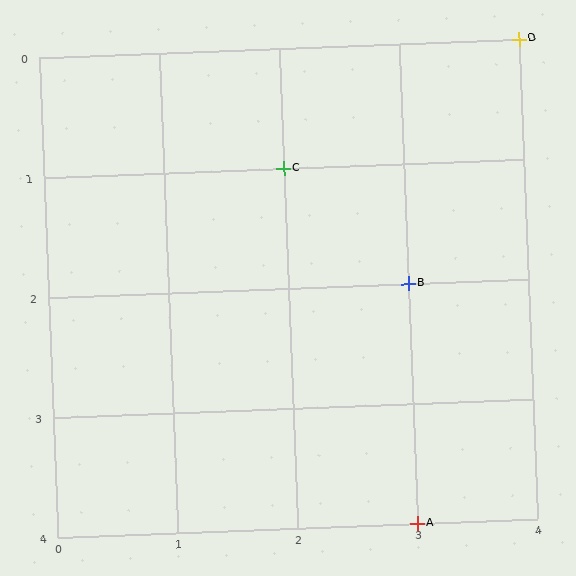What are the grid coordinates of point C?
Point C is at grid coordinates (2, 1).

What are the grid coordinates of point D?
Point D is at grid coordinates (4, 0).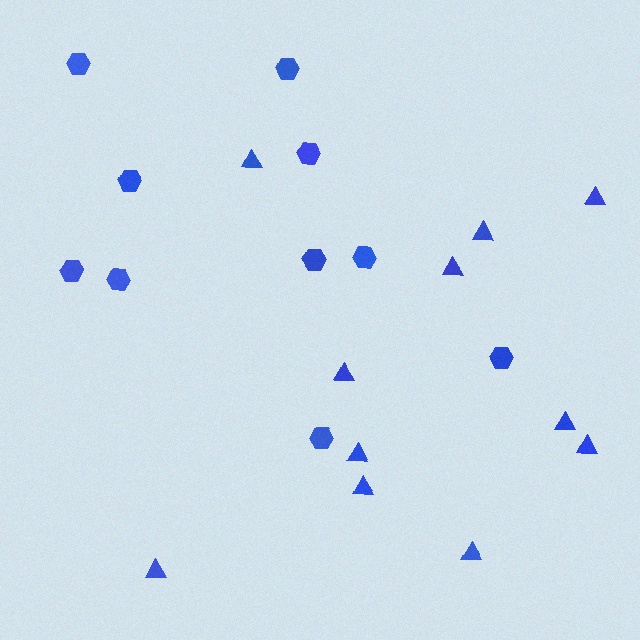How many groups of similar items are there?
There are 2 groups: one group of hexagons (10) and one group of triangles (11).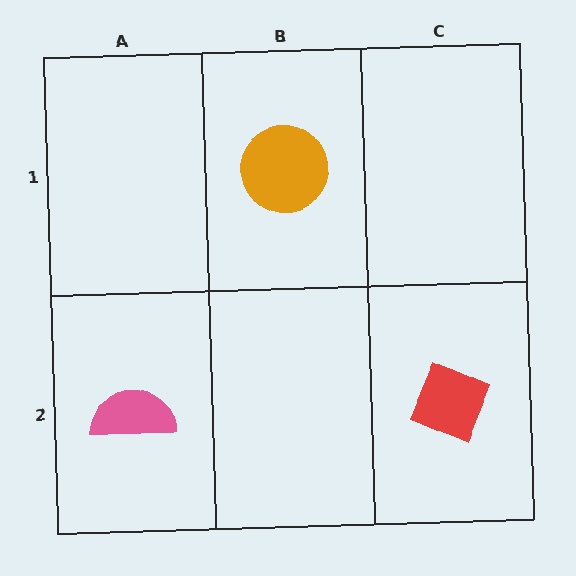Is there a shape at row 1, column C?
No, that cell is empty.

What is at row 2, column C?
A red diamond.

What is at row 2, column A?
A pink semicircle.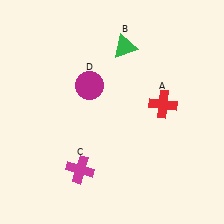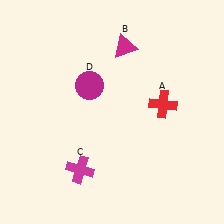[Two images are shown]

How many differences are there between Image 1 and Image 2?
There is 1 difference between the two images.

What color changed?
The triangle (B) changed from green in Image 1 to magenta in Image 2.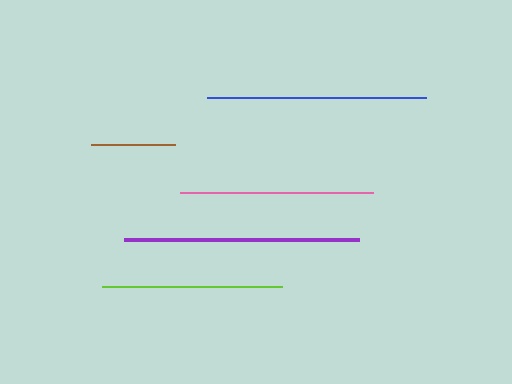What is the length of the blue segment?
The blue segment is approximately 219 pixels long.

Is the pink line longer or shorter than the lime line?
The pink line is longer than the lime line.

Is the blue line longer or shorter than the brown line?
The blue line is longer than the brown line.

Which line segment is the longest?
The purple line is the longest at approximately 235 pixels.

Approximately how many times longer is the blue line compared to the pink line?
The blue line is approximately 1.1 times the length of the pink line.